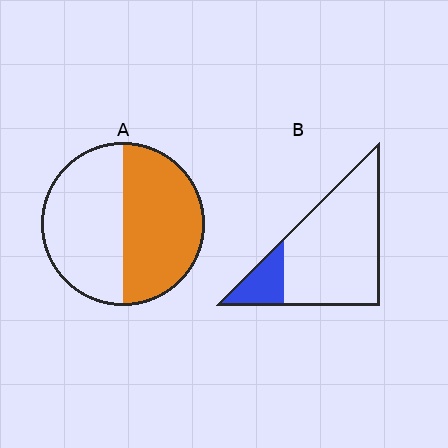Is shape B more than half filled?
No.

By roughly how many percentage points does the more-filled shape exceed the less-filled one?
By roughly 35 percentage points (A over B).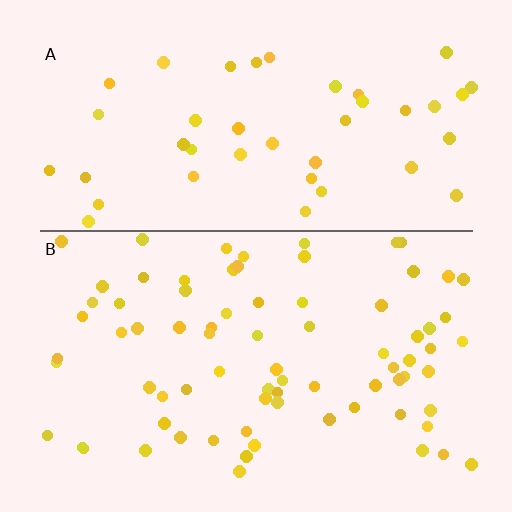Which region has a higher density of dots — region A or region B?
B (the bottom).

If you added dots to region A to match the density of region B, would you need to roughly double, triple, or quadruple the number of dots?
Approximately double.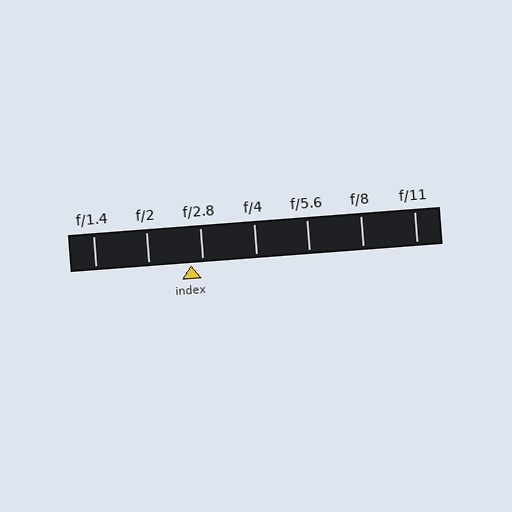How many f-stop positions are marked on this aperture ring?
There are 7 f-stop positions marked.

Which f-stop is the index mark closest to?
The index mark is closest to f/2.8.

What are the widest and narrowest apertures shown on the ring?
The widest aperture shown is f/1.4 and the narrowest is f/11.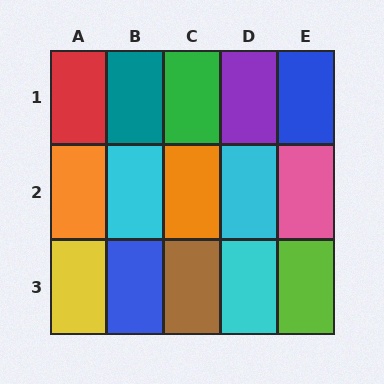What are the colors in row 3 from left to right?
Yellow, blue, brown, cyan, lime.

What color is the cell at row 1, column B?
Teal.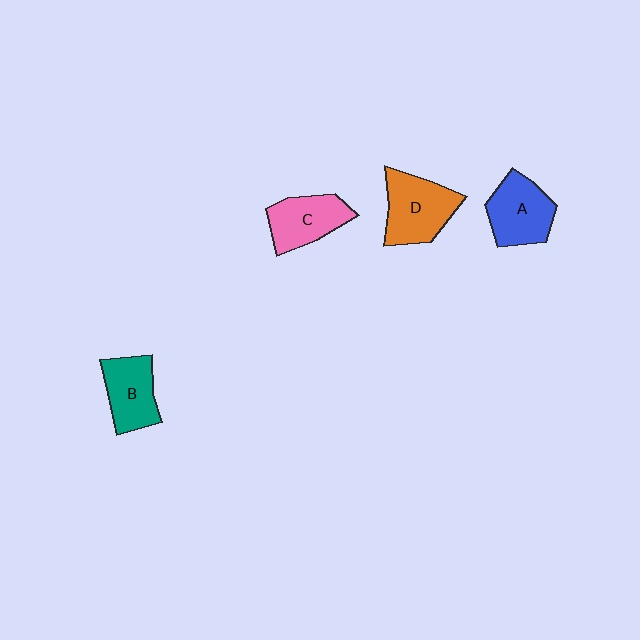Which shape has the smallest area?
Shape B (teal).